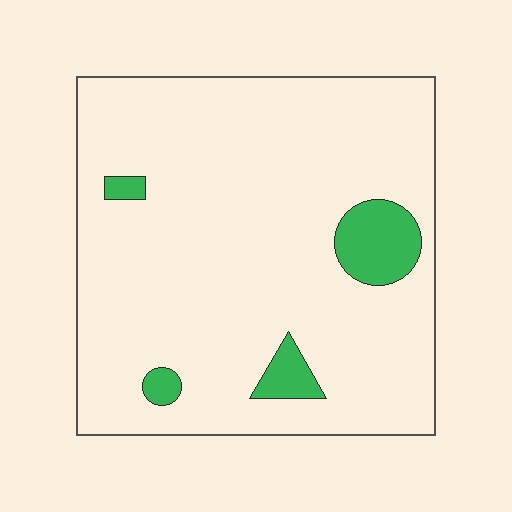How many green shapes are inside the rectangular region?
4.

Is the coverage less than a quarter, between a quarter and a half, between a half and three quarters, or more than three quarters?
Less than a quarter.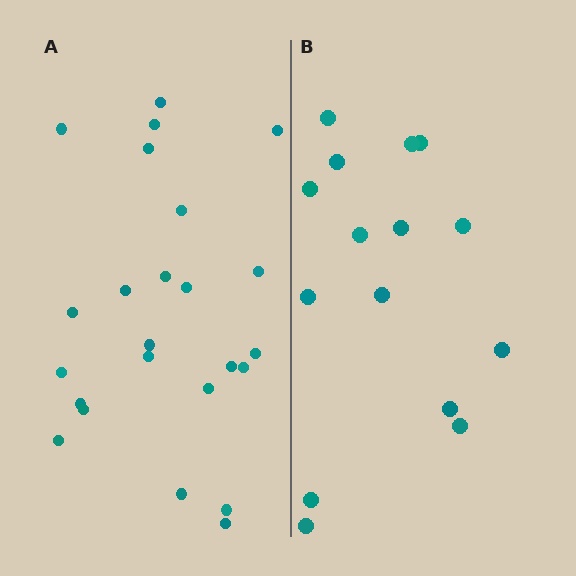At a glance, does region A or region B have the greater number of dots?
Region A (the left region) has more dots.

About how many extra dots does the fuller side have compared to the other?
Region A has roughly 8 or so more dots than region B.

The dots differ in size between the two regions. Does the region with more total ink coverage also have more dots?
No. Region B has more total ink coverage because its dots are larger, but region A actually contains more individual dots. Total area can be misleading — the number of items is what matters here.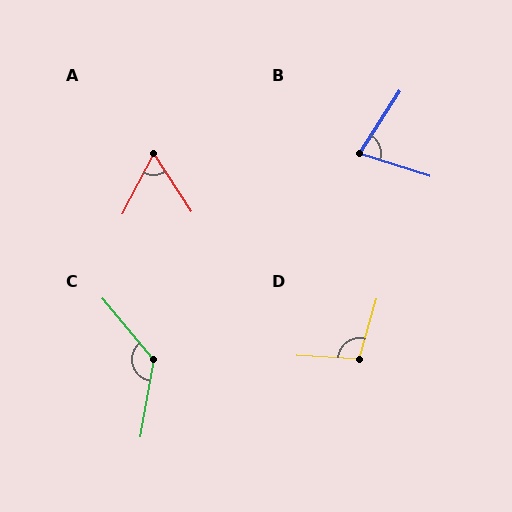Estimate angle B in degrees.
Approximately 75 degrees.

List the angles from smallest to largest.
A (61°), B (75°), D (103°), C (130°).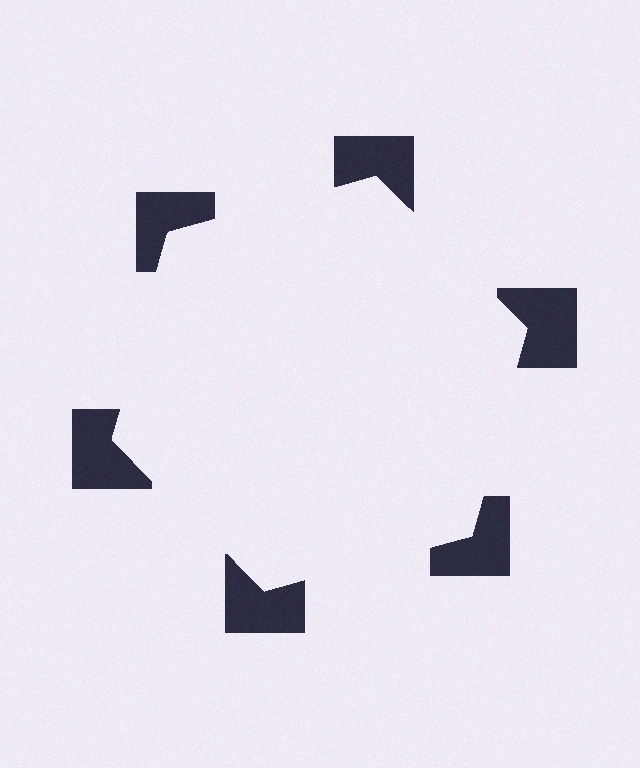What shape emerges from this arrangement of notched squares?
An illusory hexagon — its edges are inferred from the aligned wedge cuts in the notched squares, not physically drawn.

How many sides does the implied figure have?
6 sides.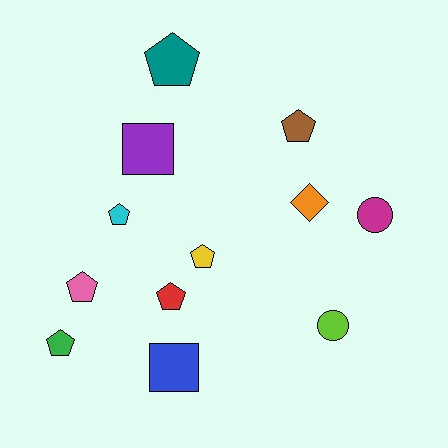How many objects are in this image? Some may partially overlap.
There are 12 objects.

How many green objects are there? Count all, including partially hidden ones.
There is 1 green object.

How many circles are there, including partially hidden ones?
There are 2 circles.